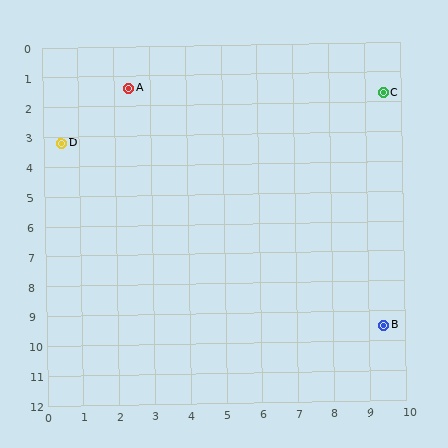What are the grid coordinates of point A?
Point A is at approximately (2.4, 1.4).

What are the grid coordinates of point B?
Point B is at approximately (9.4, 9.5).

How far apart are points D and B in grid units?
Points D and B are about 10.9 grid units apart.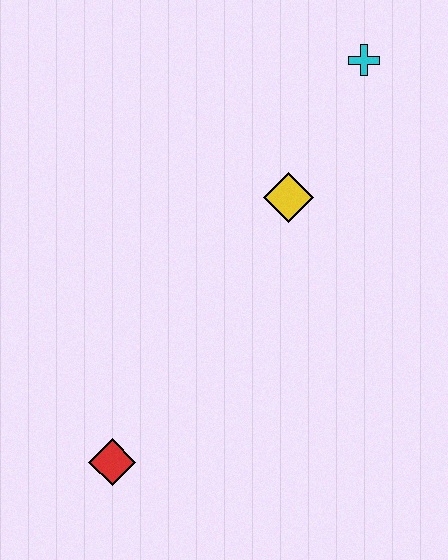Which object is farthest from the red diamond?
The cyan cross is farthest from the red diamond.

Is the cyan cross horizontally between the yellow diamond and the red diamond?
No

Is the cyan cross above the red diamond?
Yes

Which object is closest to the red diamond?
The yellow diamond is closest to the red diamond.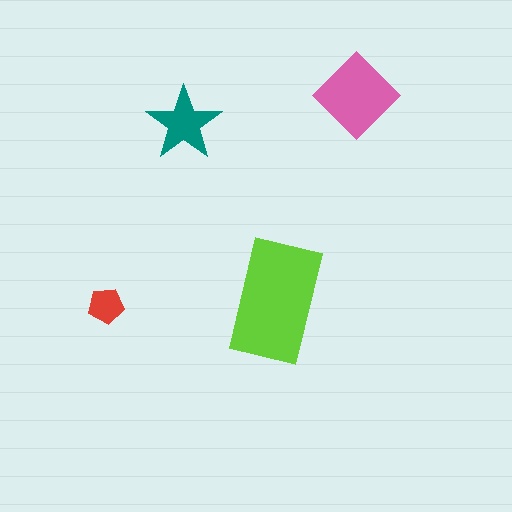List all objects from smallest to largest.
The red pentagon, the teal star, the pink diamond, the lime rectangle.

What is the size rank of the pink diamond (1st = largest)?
2nd.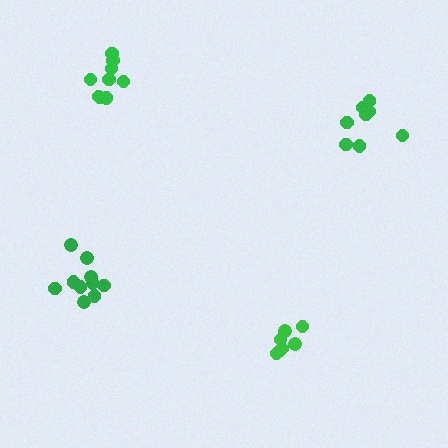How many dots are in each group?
Group 1: 7 dots, Group 2: 9 dots, Group 3: 10 dots, Group 4: 8 dots (34 total).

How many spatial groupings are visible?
There are 4 spatial groupings.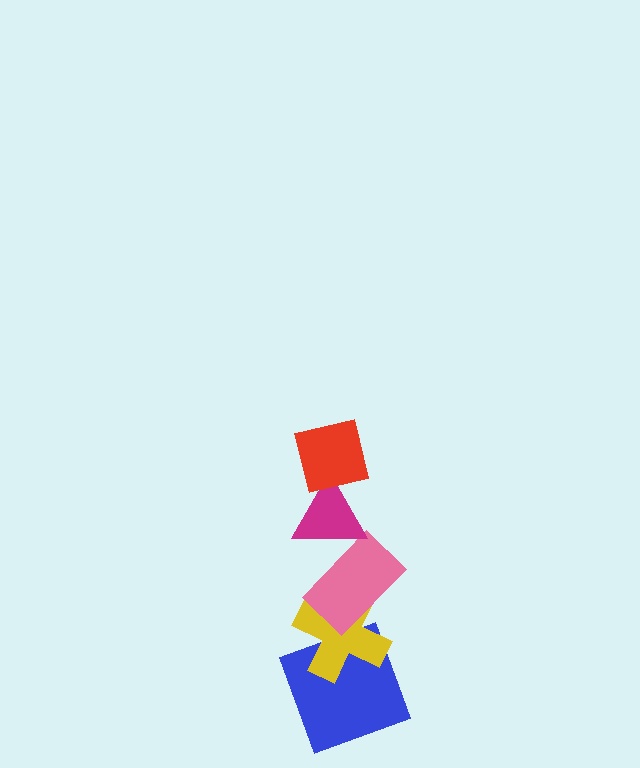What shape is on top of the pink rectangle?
The magenta triangle is on top of the pink rectangle.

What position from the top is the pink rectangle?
The pink rectangle is 3rd from the top.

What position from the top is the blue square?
The blue square is 5th from the top.